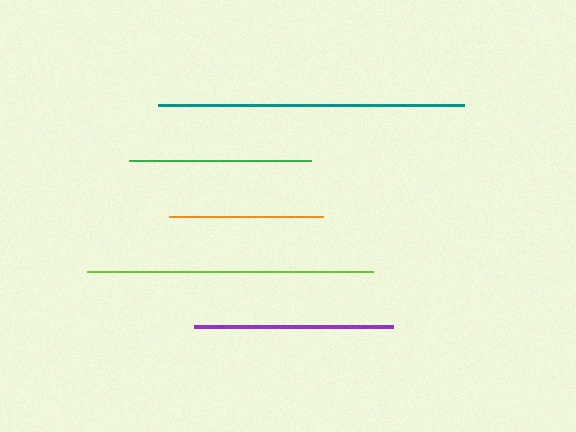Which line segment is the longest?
The teal line is the longest at approximately 306 pixels.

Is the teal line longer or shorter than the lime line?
The teal line is longer than the lime line.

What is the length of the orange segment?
The orange segment is approximately 154 pixels long.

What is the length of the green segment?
The green segment is approximately 181 pixels long.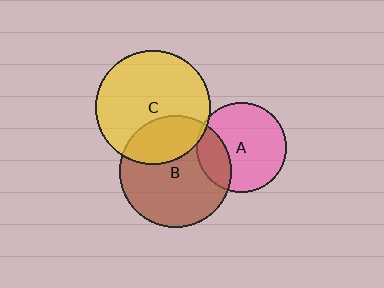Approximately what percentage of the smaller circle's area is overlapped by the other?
Approximately 5%.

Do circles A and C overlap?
Yes.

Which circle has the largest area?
Circle C (yellow).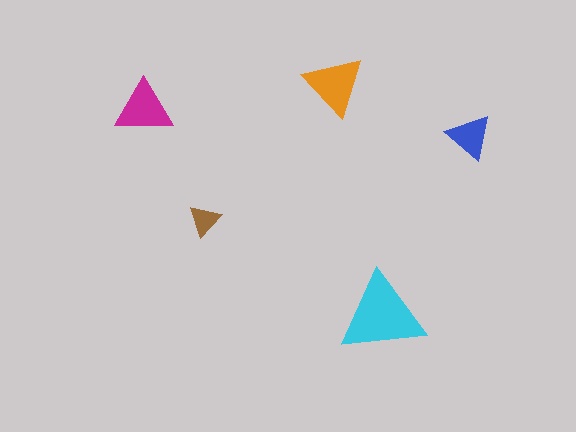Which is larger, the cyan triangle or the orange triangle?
The cyan one.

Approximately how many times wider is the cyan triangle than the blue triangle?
About 2 times wider.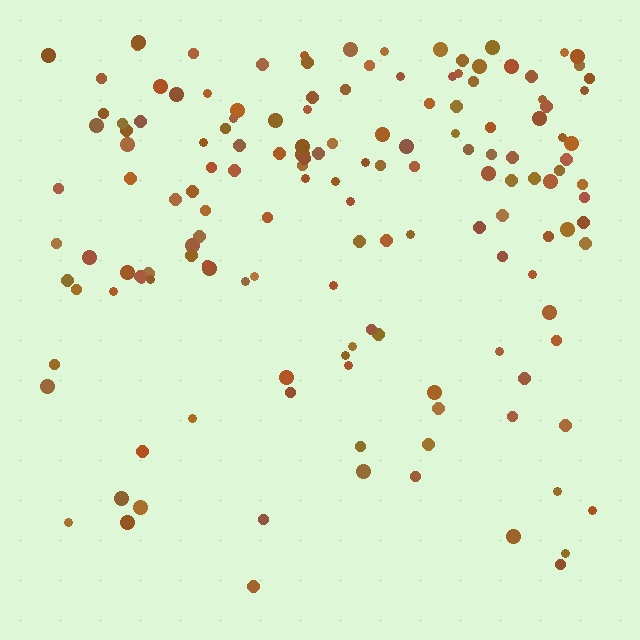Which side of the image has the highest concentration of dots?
The top.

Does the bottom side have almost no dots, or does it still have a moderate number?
Still a moderate number, just noticeably fewer than the top.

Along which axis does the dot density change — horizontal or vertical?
Vertical.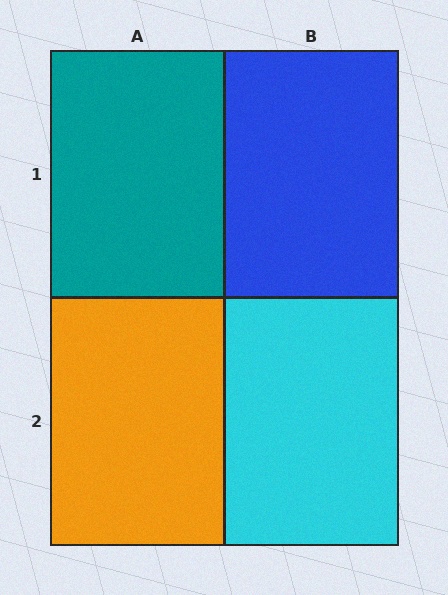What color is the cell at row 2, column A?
Orange.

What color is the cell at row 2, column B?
Cyan.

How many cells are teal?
1 cell is teal.